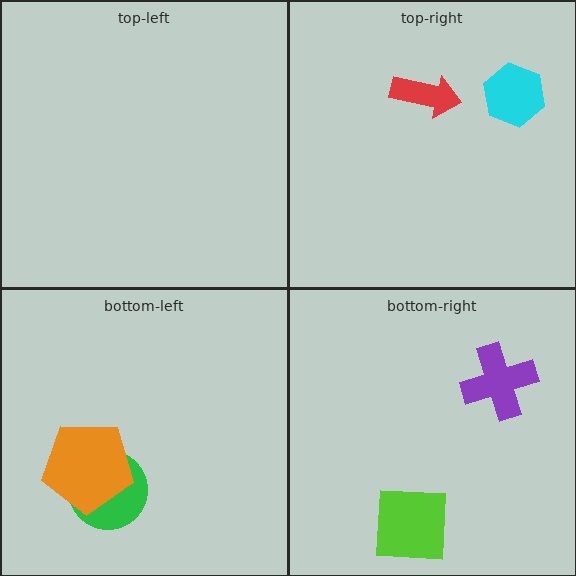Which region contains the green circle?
The bottom-left region.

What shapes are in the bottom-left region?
The green circle, the orange pentagon.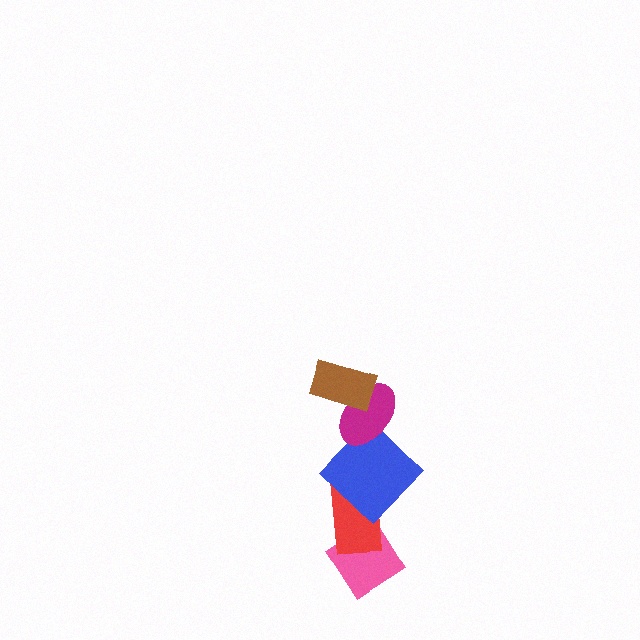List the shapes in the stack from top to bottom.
From top to bottom: the brown rectangle, the magenta ellipse, the blue diamond, the red rectangle, the pink diamond.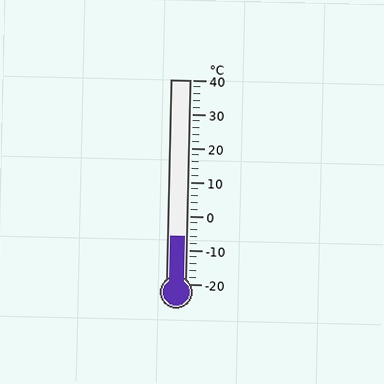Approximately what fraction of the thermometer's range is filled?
The thermometer is filled to approximately 25% of its range.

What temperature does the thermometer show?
The thermometer shows approximately -6°C.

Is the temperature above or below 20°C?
The temperature is below 20°C.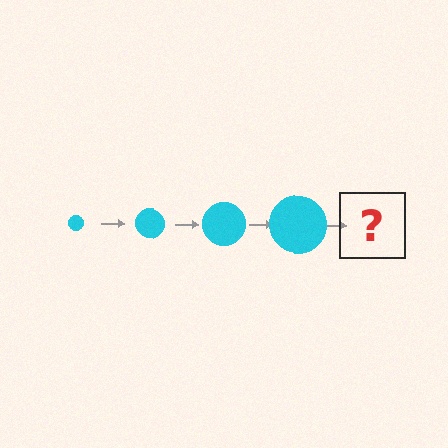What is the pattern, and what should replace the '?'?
The pattern is that the circle gets progressively larger each step. The '?' should be a cyan circle, larger than the previous one.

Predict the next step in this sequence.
The next step is a cyan circle, larger than the previous one.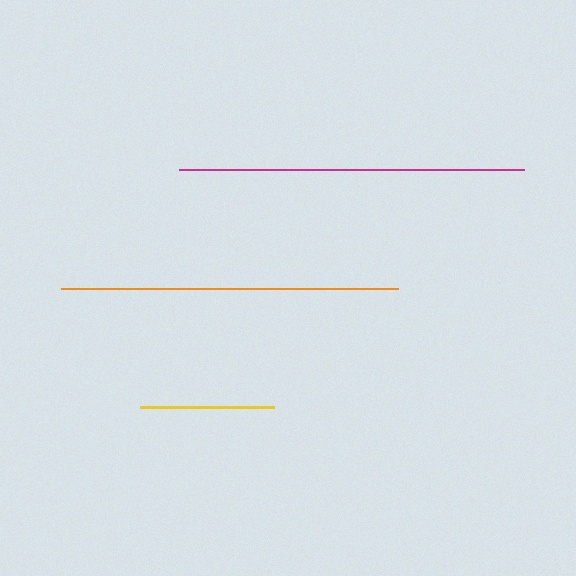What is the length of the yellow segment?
The yellow segment is approximately 134 pixels long.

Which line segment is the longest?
The magenta line is the longest at approximately 345 pixels.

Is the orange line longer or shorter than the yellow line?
The orange line is longer than the yellow line.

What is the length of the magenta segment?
The magenta segment is approximately 345 pixels long.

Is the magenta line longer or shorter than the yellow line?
The magenta line is longer than the yellow line.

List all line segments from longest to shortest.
From longest to shortest: magenta, orange, yellow.